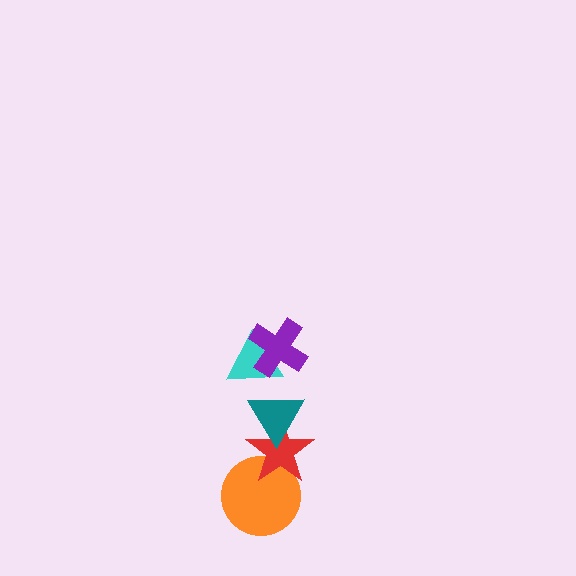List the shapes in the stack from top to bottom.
From top to bottom: the purple cross, the cyan triangle, the teal triangle, the red star, the orange circle.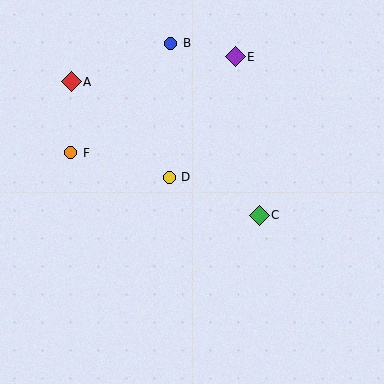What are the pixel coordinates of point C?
Point C is at (259, 215).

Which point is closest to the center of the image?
Point D at (169, 177) is closest to the center.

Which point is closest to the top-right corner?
Point E is closest to the top-right corner.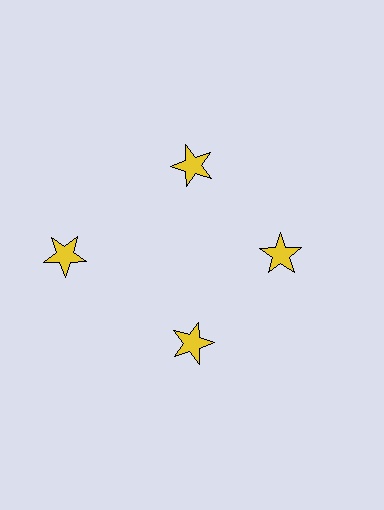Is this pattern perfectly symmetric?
No. The 4 yellow stars are arranged in a ring, but one element near the 9 o'clock position is pushed outward from the center, breaking the 4-fold rotational symmetry.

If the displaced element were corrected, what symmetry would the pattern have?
It would have 4-fold rotational symmetry — the pattern would map onto itself every 90 degrees.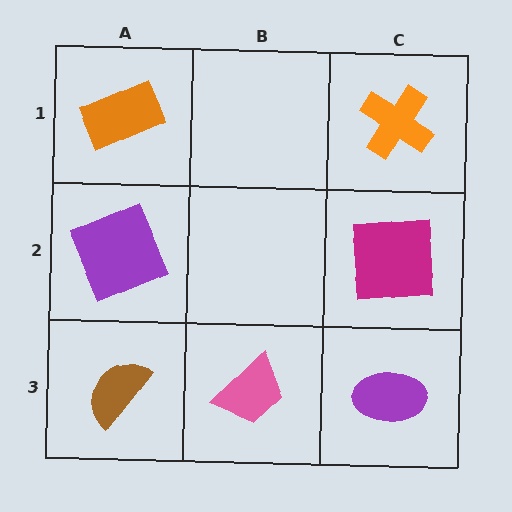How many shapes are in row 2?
2 shapes.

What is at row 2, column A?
A purple square.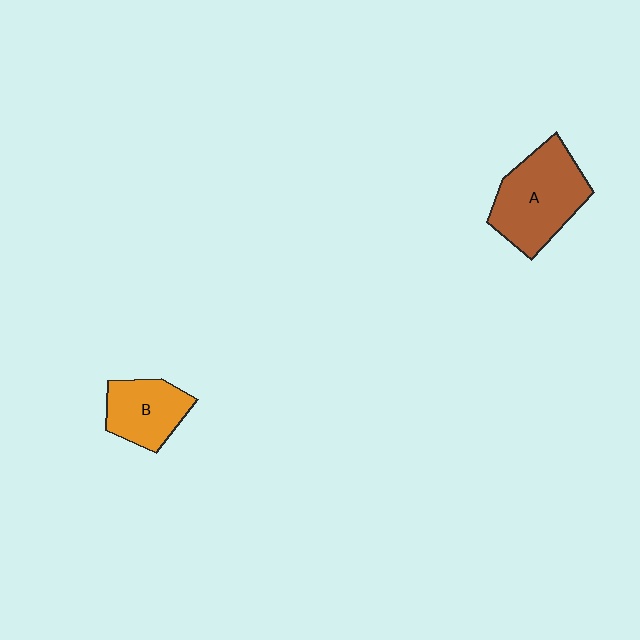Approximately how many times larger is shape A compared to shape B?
Approximately 1.6 times.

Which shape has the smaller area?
Shape B (orange).